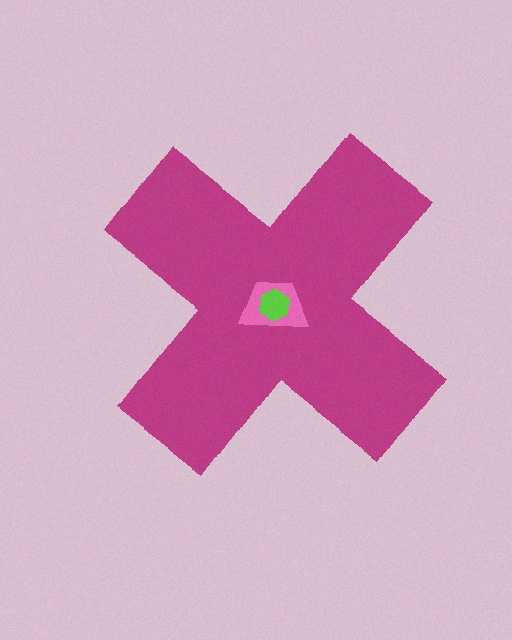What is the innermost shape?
The lime hexagon.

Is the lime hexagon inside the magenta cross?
Yes.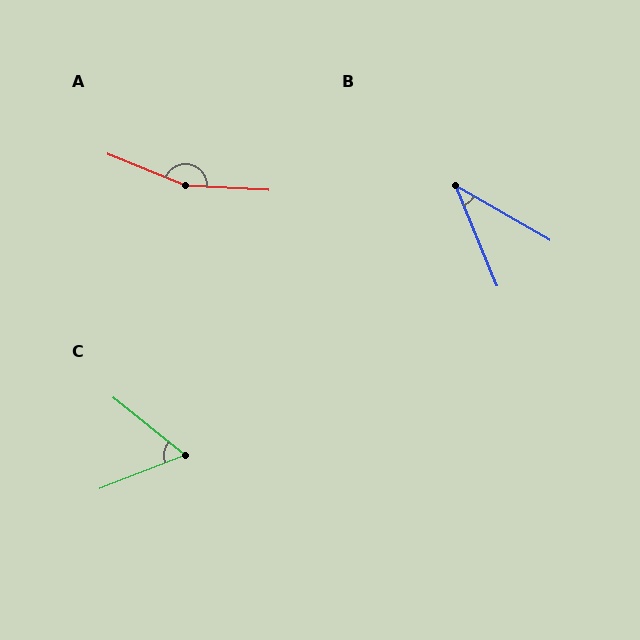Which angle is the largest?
A, at approximately 161 degrees.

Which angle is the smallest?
B, at approximately 37 degrees.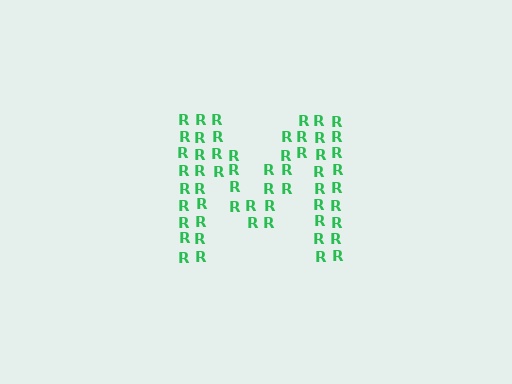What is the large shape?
The large shape is the letter M.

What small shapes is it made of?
It is made of small letter R's.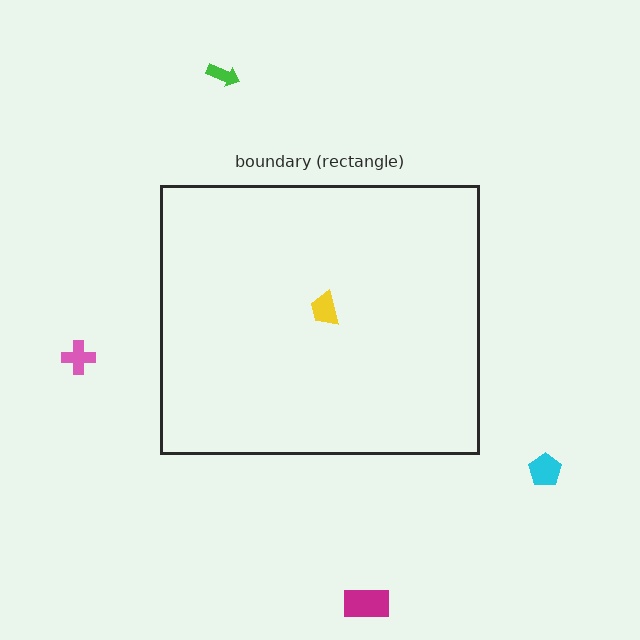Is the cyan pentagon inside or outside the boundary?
Outside.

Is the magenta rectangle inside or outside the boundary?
Outside.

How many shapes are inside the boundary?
1 inside, 4 outside.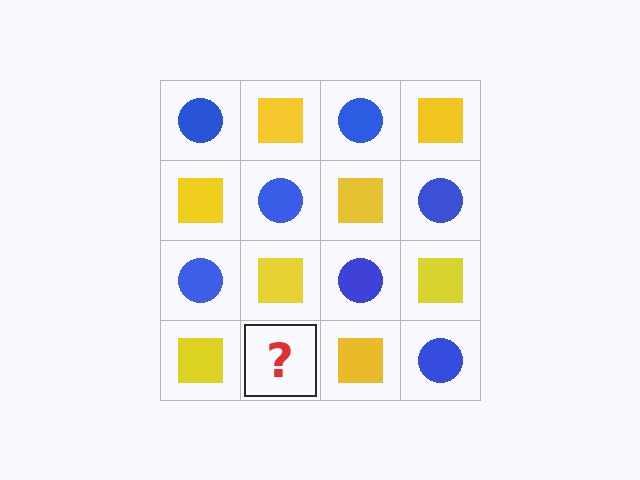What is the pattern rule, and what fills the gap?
The rule is that it alternates blue circle and yellow square in a checkerboard pattern. The gap should be filled with a blue circle.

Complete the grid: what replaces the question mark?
The question mark should be replaced with a blue circle.